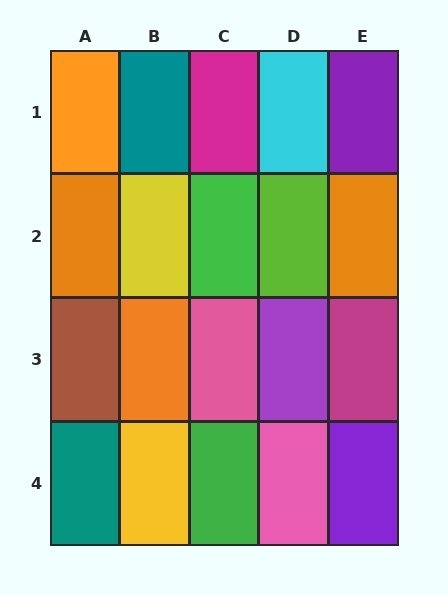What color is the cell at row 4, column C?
Green.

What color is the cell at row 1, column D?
Cyan.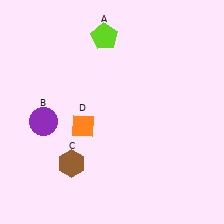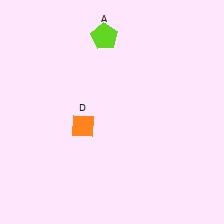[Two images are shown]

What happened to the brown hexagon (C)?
The brown hexagon (C) was removed in Image 2. It was in the bottom-left area of Image 1.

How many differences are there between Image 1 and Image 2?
There are 2 differences between the two images.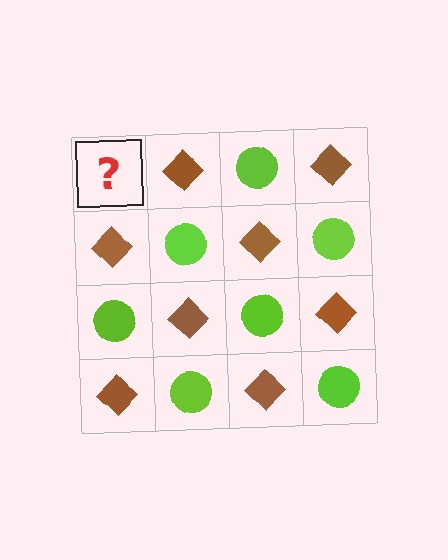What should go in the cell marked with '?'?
The missing cell should contain a lime circle.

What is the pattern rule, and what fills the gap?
The rule is that it alternates lime circle and brown diamond in a checkerboard pattern. The gap should be filled with a lime circle.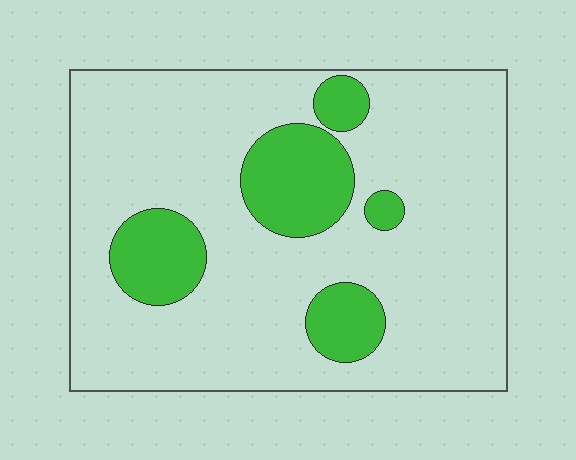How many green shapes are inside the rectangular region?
5.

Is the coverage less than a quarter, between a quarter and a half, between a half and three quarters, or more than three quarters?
Less than a quarter.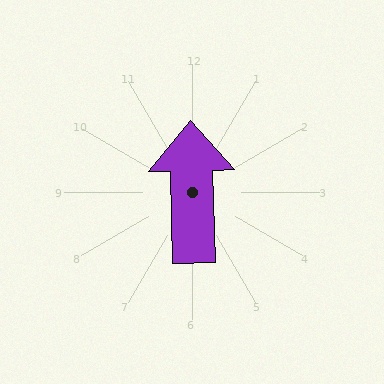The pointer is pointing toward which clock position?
Roughly 12 o'clock.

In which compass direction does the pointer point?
North.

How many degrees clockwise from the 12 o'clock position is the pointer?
Approximately 359 degrees.